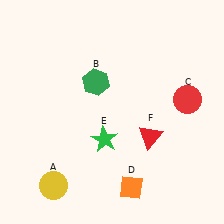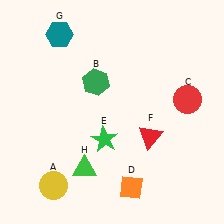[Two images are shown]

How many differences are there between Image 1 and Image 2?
There are 2 differences between the two images.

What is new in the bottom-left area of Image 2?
A green triangle (H) was added in the bottom-left area of Image 2.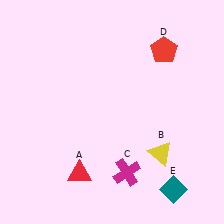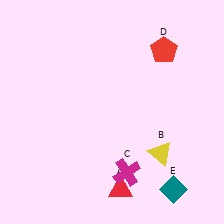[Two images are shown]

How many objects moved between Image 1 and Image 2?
1 object moved between the two images.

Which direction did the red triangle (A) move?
The red triangle (A) moved right.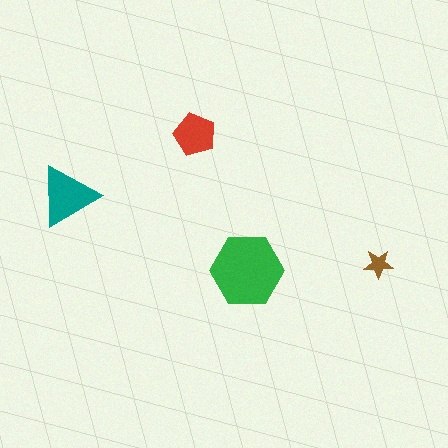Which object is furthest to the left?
The teal triangle is leftmost.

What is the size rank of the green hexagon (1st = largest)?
1st.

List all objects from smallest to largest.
The brown star, the red pentagon, the teal triangle, the green hexagon.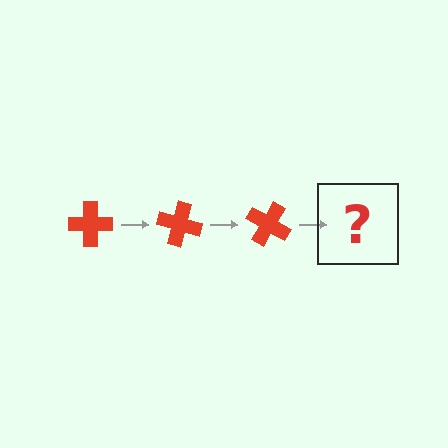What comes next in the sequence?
The next element should be a red cross rotated 45 degrees.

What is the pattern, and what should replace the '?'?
The pattern is that the cross rotates 15 degrees each step. The '?' should be a red cross rotated 45 degrees.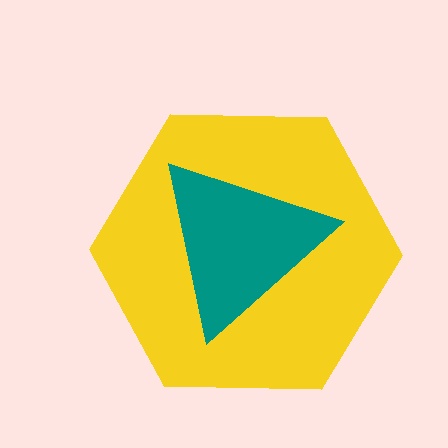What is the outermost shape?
The yellow hexagon.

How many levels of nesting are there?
2.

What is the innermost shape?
The teal triangle.